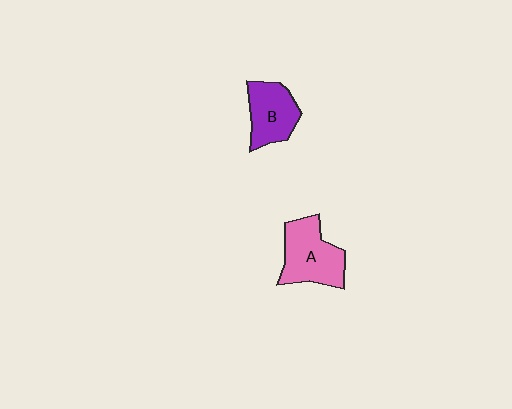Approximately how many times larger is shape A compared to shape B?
Approximately 1.2 times.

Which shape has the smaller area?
Shape B (purple).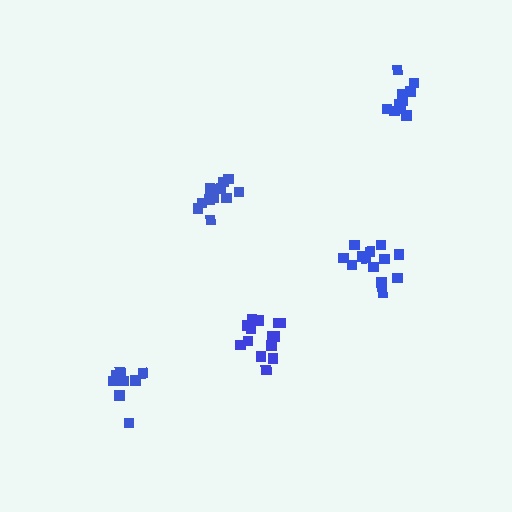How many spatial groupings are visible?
There are 5 spatial groupings.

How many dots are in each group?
Group 1: 11 dots, Group 2: 13 dots, Group 3: 12 dots, Group 4: 8 dots, Group 5: 14 dots (58 total).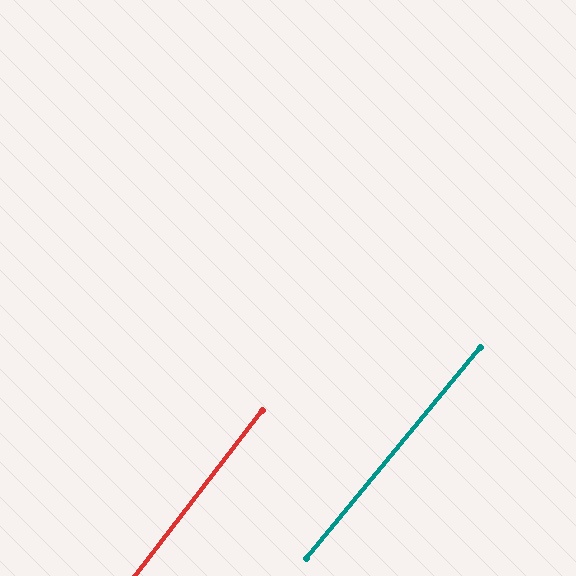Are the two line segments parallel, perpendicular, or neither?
Parallel — their directions differ by only 1.8°.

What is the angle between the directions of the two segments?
Approximately 2 degrees.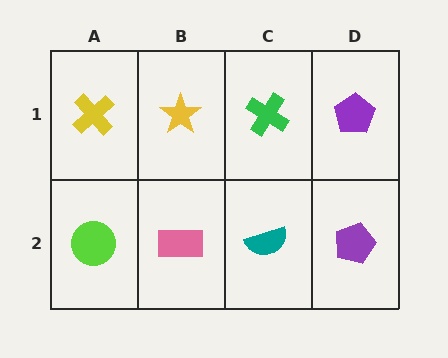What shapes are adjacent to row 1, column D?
A purple pentagon (row 2, column D), a green cross (row 1, column C).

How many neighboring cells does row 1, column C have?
3.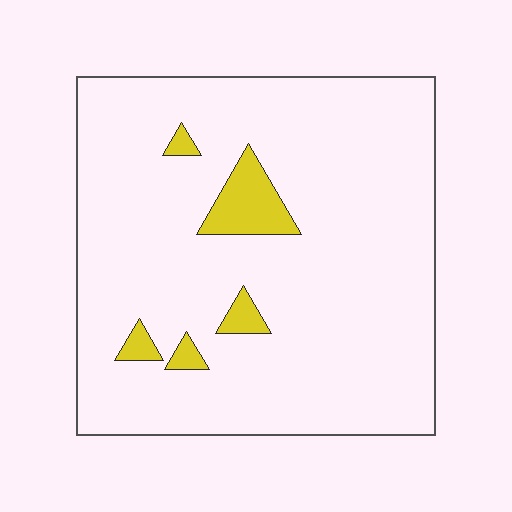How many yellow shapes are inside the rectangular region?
5.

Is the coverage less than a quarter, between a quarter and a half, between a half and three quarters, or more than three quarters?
Less than a quarter.